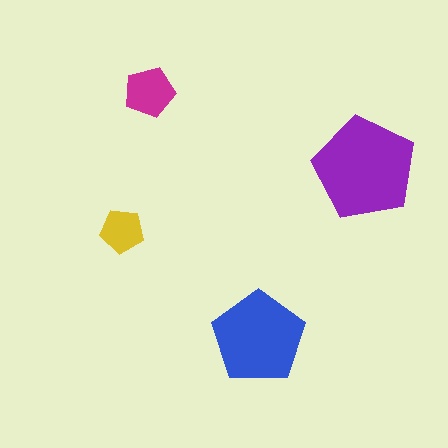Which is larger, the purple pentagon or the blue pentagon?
The purple one.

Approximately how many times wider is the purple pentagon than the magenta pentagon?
About 2 times wider.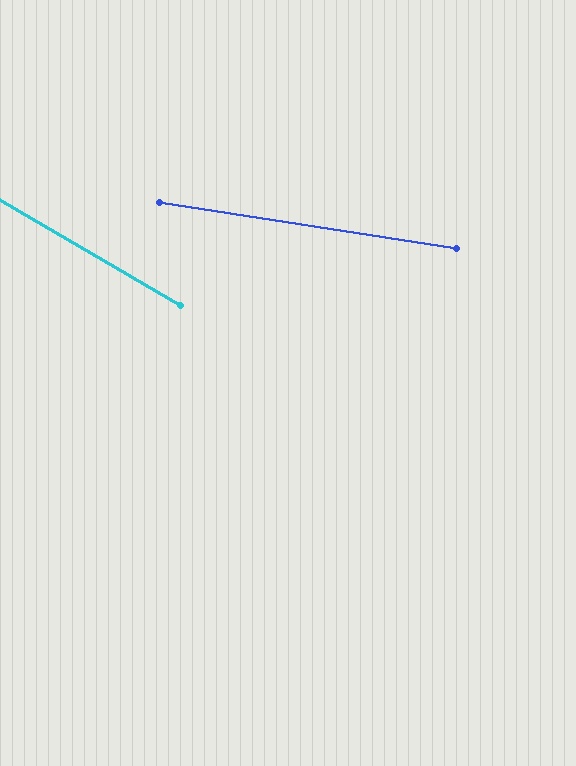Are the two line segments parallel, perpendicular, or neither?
Neither parallel nor perpendicular — they differ by about 21°.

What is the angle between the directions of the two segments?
Approximately 21 degrees.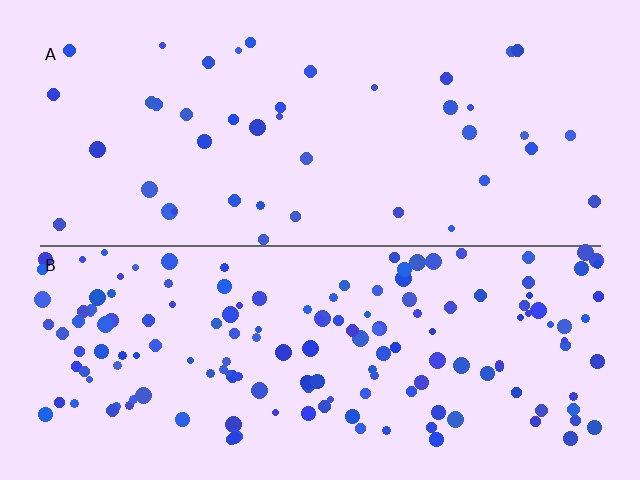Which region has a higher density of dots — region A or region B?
B (the bottom).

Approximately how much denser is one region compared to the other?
Approximately 3.8× — region B over region A.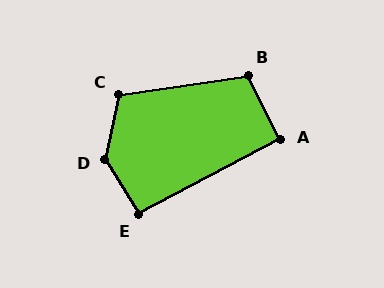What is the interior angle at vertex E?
Approximately 94 degrees (approximately right).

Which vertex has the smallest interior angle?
A, at approximately 91 degrees.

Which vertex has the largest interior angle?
D, at approximately 137 degrees.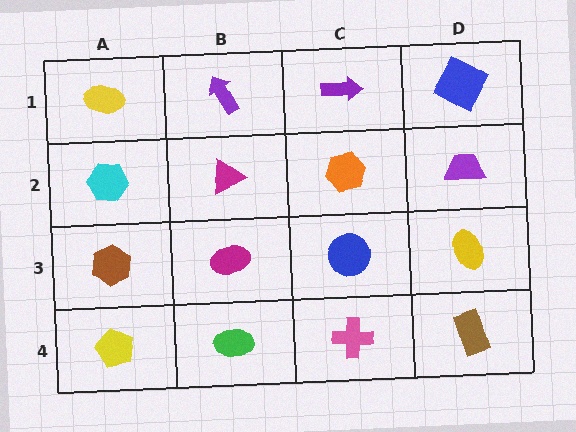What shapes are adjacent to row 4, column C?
A blue circle (row 3, column C), a green ellipse (row 4, column B), a brown rectangle (row 4, column D).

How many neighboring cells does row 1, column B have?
3.